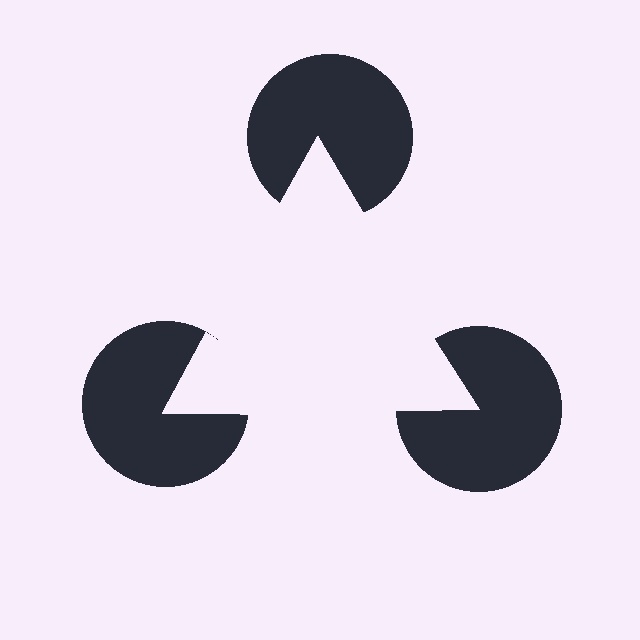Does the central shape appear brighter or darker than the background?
It typically appears slightly brighter than the background, even though no actual brightness change is drawn.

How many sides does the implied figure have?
3 sides.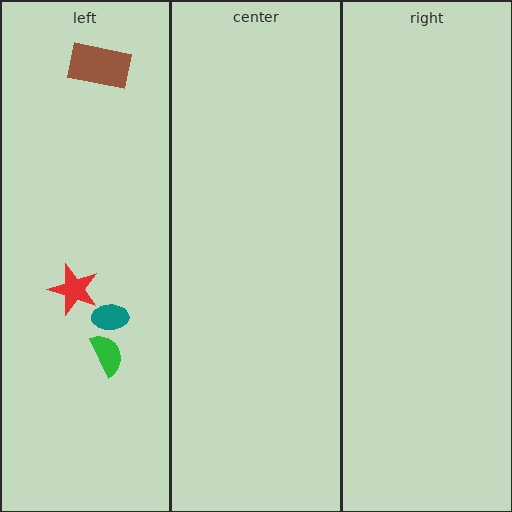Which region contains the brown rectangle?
The left region.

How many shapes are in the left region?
4.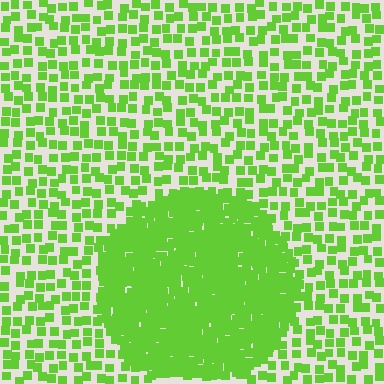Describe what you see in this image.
The image contains small lime elements arranged at two different densities. A circle-shaped region is visible where the elements are more densely packed than the surrounding area.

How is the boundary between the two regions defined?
The boundary is defined by a change in element density (approximately 2.8x ratio). All elements are the same color, size, and shape.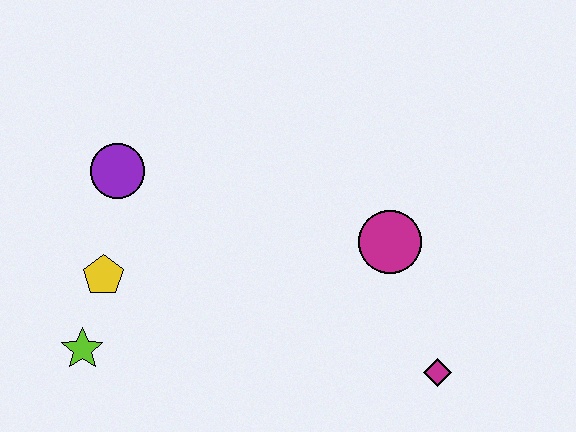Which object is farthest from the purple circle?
The magenta diamond is farthest from the purple circle.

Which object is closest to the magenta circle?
The magenta diamond is closest to the magenta circle.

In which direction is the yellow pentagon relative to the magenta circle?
The yellow pentagon is to the left of the magenta circle.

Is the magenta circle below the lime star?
No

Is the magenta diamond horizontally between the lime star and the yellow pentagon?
No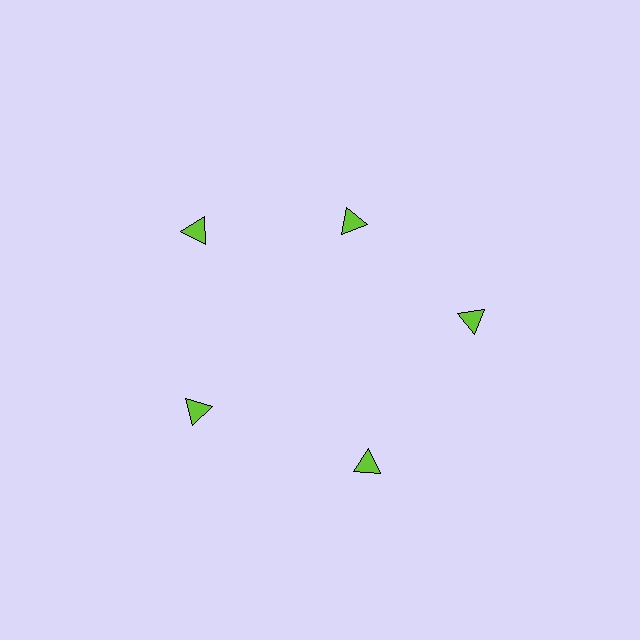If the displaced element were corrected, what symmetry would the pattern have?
It would have 5-fold rotational symmetry — the pattern would map onto itself every 72 degrees.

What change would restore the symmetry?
The symmetry would be restored by moving it outward, back onto the ring so that all 5 triangles sit at equal angles and equal distance from the center.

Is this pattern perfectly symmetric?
No. The 5 lime triangles are arranged in a ring, but one element near the 1 o'clock position is pulled inward toward the center, breaking the 5-fold rotational symmetry.